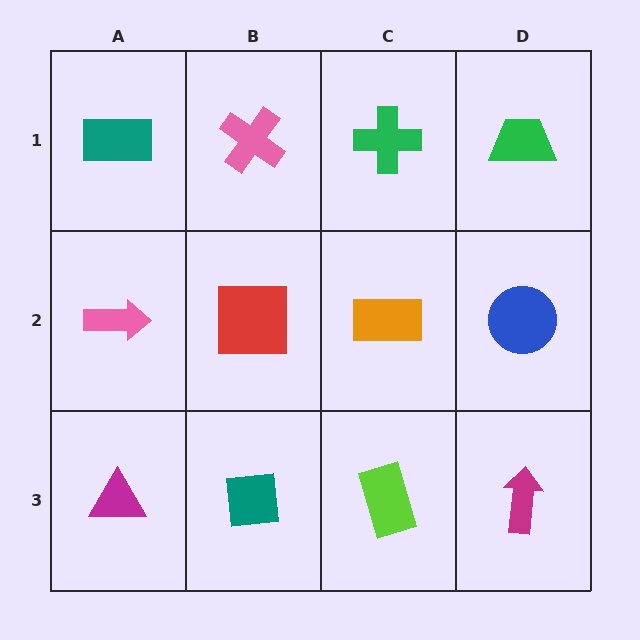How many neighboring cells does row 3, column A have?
2.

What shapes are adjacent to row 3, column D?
A blue circle (row 2, column D), a lime rectangle (row 3, column C).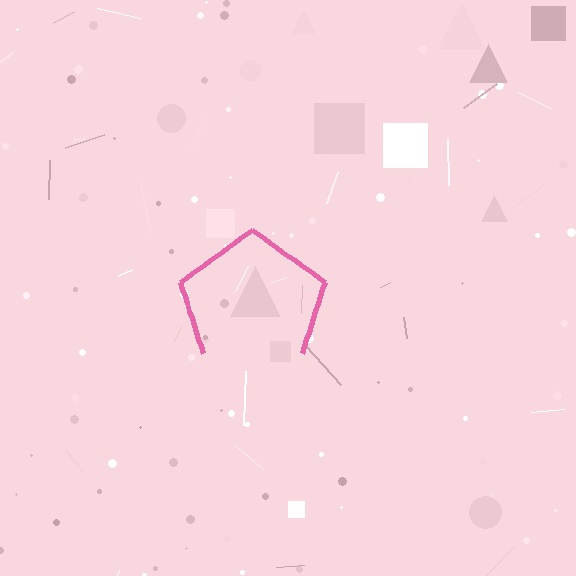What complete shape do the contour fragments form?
The contour fragments form a pentagon.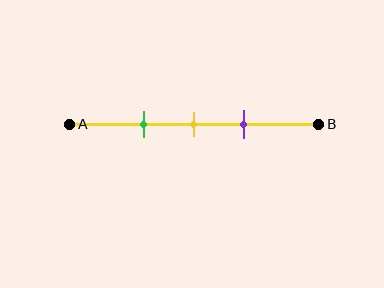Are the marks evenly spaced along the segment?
Yes, the marks are approximately evenly spaced.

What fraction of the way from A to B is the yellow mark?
The yellow mark is approximately 50% (0.5) of the way from A to B.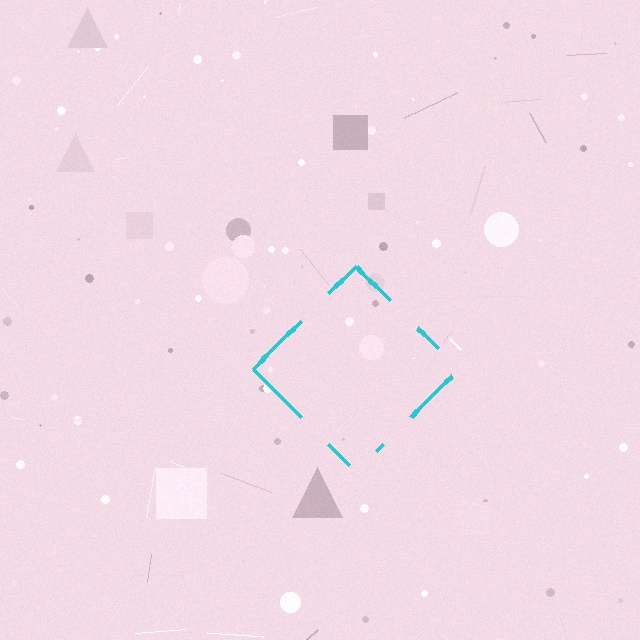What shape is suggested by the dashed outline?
The dashed outline suggests a diamond.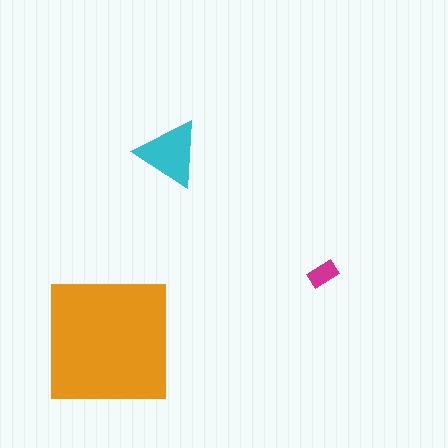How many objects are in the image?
There are 3 objects in the image.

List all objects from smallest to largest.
The magenta rectangle, the cyan triangle, the orange square.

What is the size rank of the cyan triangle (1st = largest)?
2nd.